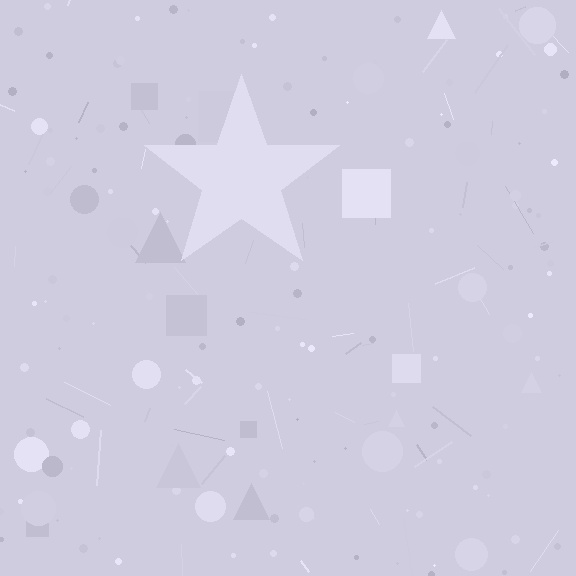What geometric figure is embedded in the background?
A star is embedded in the background.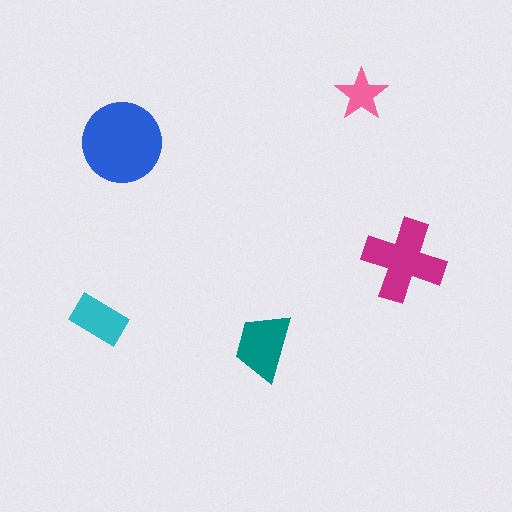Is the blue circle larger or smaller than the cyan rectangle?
Larger.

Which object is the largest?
The blue circle.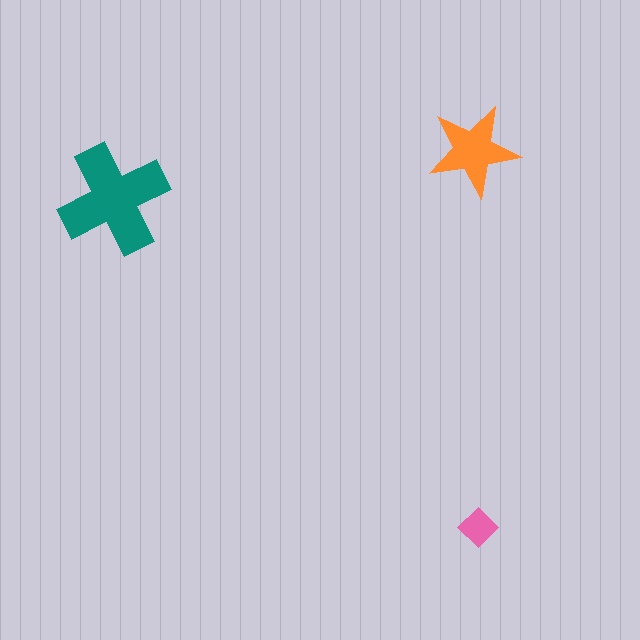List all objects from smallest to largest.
The pink diamond, the orange star, the teal cross.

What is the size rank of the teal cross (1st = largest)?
1st.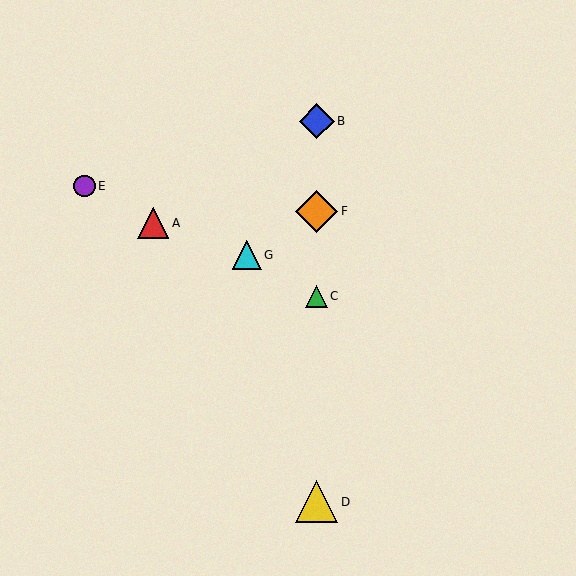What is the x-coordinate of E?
Object E is at x≈85.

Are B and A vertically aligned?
No, B is at x≈317 and A is at x≈153.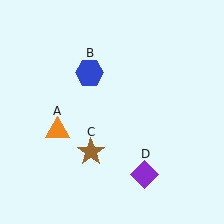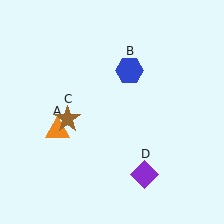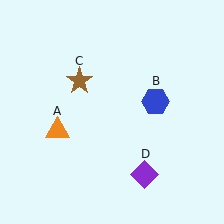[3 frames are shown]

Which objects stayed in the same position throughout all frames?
Orange triangle (object A) and purple diamond (object D) remained stationary.